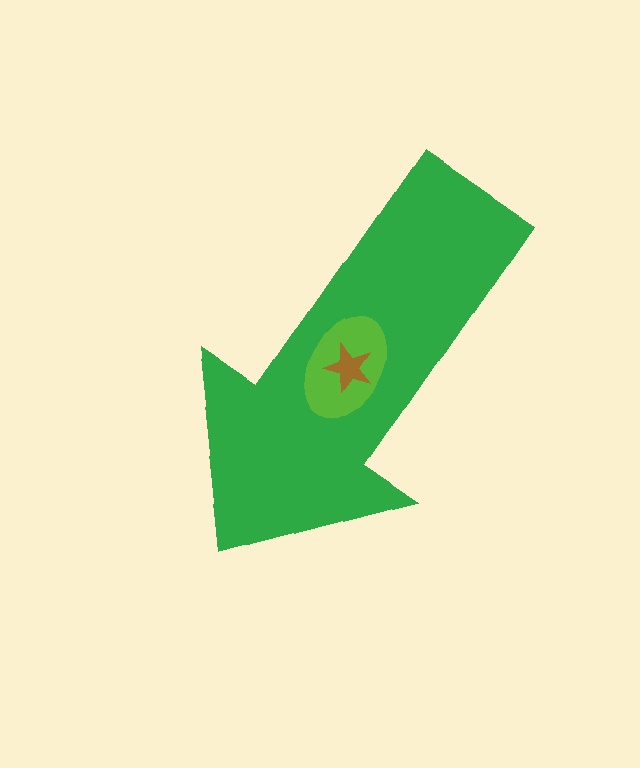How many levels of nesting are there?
3.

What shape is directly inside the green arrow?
The lime ellipse.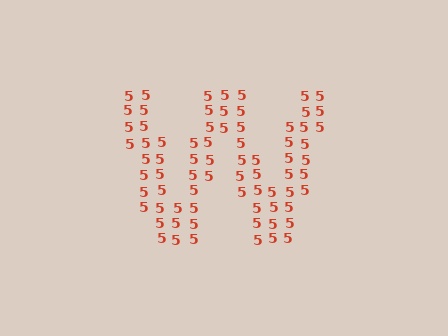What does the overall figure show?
The overall figure shows the letter W.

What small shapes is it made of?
It is made of small digit 5's.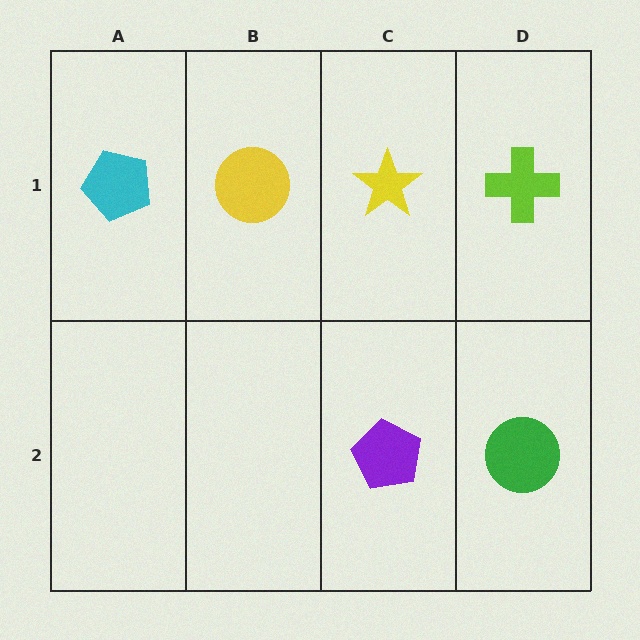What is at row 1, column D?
A lime cross.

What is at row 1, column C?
A yellow star.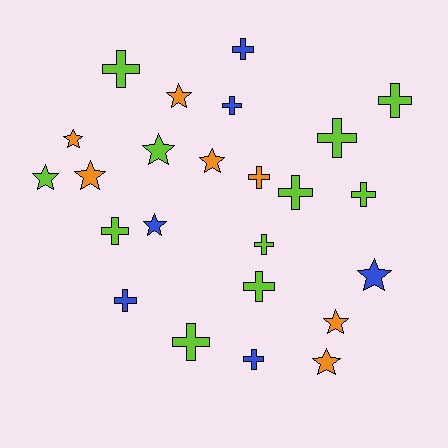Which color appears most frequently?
Lime, with 11 objects.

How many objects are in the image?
There are 24 objects.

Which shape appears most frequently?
Cross, with 14 objects.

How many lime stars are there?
There are 2 lime stars.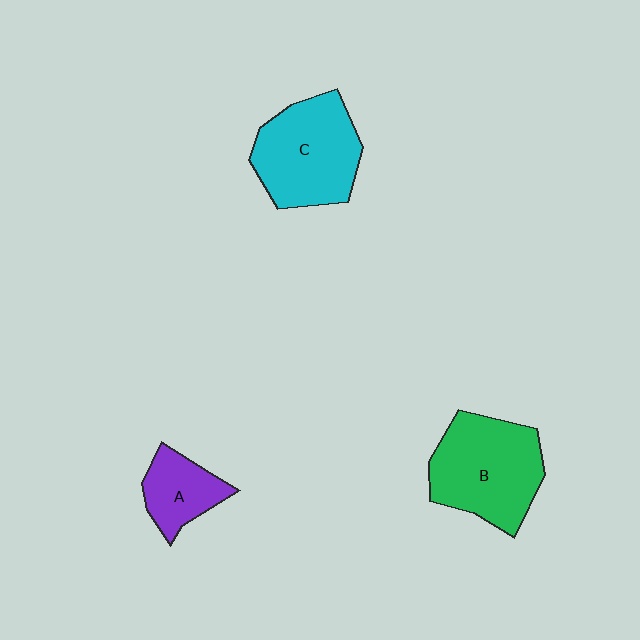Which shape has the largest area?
Shape B (green).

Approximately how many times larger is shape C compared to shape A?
Approximately 1.9 times.